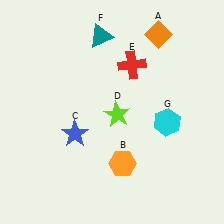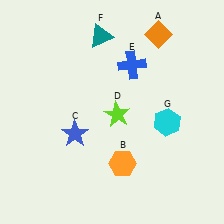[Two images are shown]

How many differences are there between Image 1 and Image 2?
There is 1 difference between the two images.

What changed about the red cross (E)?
In Image 1, E is red. In Image 2, it changed to blue.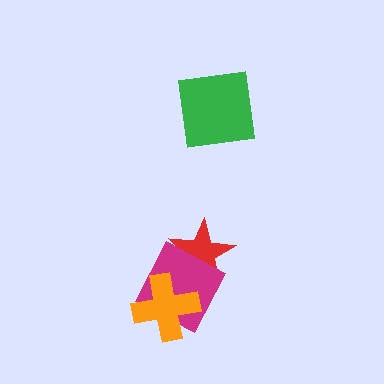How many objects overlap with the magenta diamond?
2 objects overlap with the magenta diamond.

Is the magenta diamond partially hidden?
Yes, it is partially covered by another shape.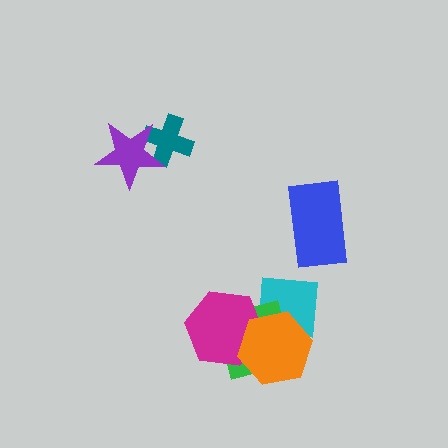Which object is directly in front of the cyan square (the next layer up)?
The green square is directly in front of the cyan square.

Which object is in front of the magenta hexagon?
The orange hexagon is in front of the magenta hexagon.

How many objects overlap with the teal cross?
1 object overlaps with the teal cross.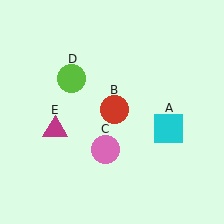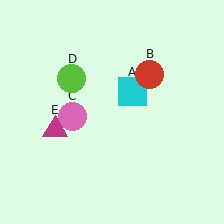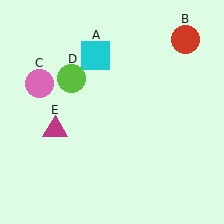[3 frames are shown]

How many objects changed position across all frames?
3 objects changed position: cyan square (object A), red circle (object B), pink circle (object C).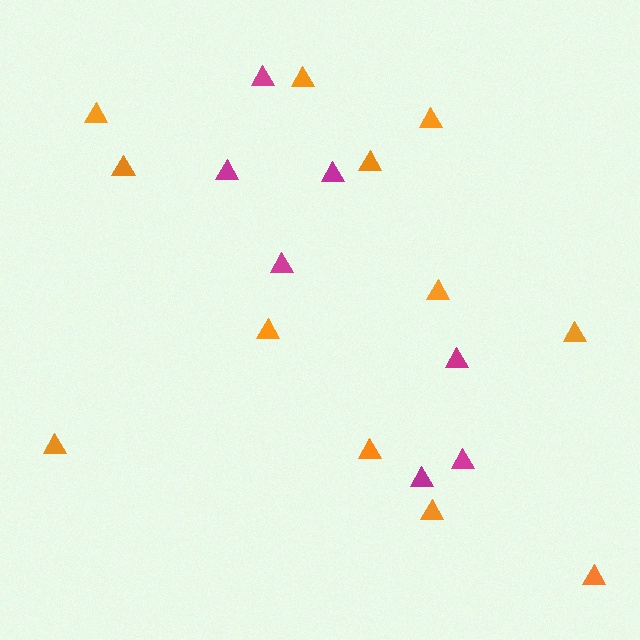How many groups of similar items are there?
There are 2 groups: one group of orange triangles (12) and one group of magenta triangles (7).